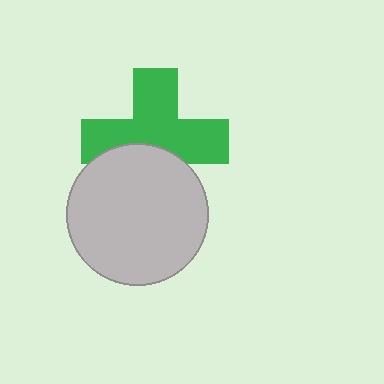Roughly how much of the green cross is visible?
Most of it is visible (roughly 67%).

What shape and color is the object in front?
The object in front is a light gray circle.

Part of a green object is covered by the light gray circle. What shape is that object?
It is a cross.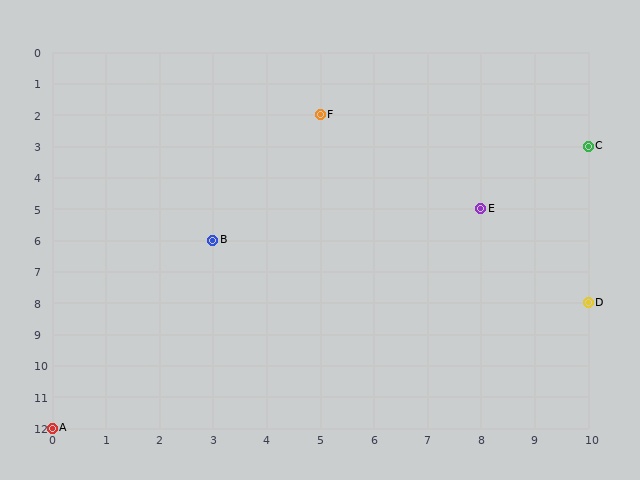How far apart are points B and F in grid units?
Points B and F are 2 columns and 4 rows apart (about 4.5 grid units diagonally).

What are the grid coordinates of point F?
Point F is at grid coordinates (5, 2).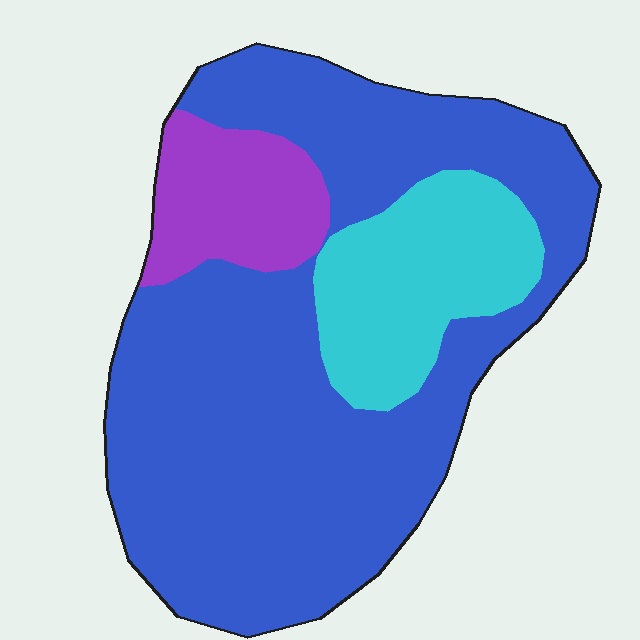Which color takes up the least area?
Purple, at roughly 10%.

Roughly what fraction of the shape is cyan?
Cyan covers around 20% of the shape.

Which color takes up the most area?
Blue, at roughly 70%.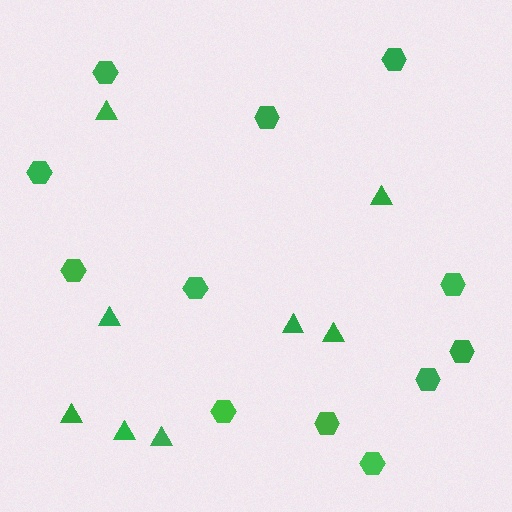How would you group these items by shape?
There are 2 groups: one group of hexagons (12) and one group of triangles (8).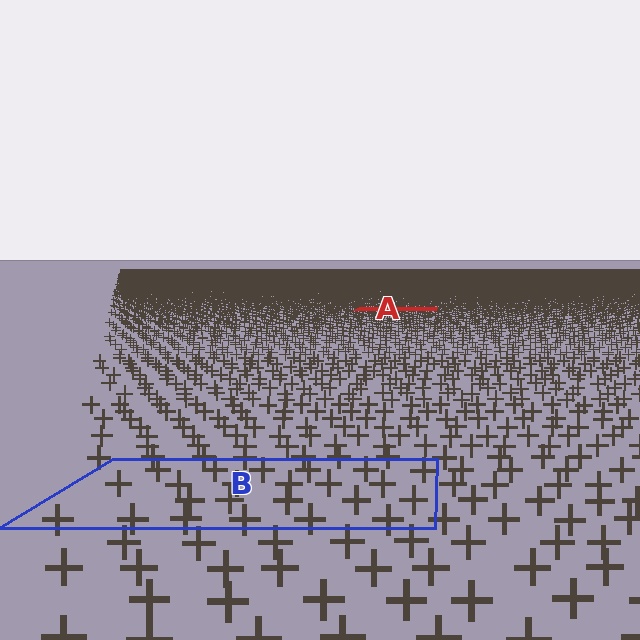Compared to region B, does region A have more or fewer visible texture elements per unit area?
Region A has more texture elements per unit area — they are packed more densely because it is farther away.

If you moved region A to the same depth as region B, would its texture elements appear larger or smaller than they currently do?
They would appear larger. At a closer depth, the same texture elements are projected at a bigger on-screen size.